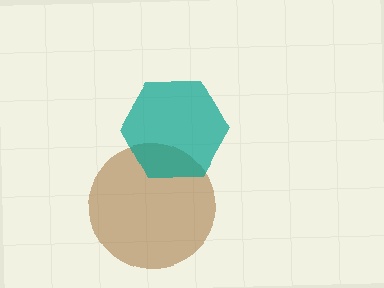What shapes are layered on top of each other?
The layered shapes are: a brown circle, a teal hexagon.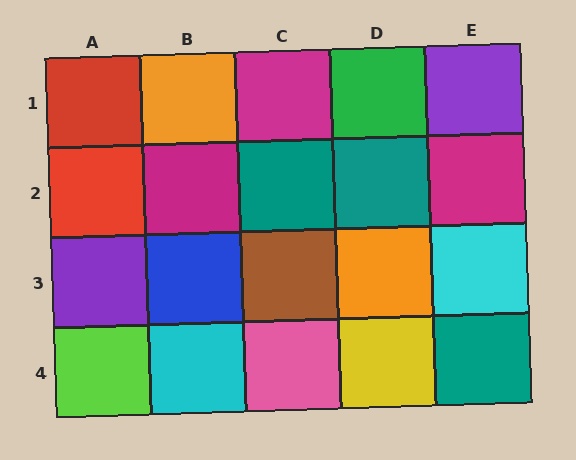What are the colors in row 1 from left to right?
Red, orange, magenta, green, purple.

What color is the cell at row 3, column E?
Cyan.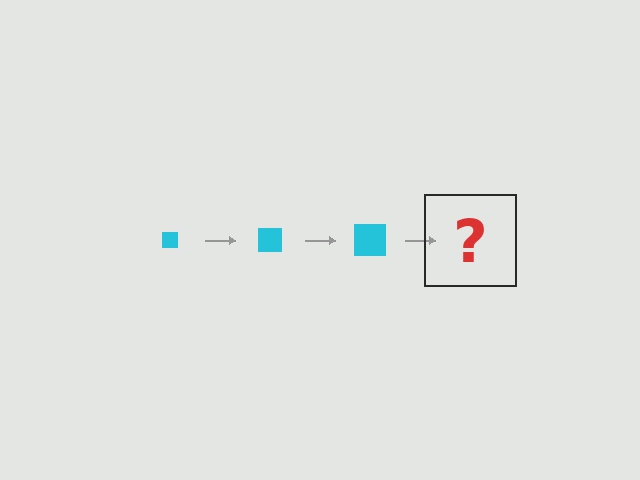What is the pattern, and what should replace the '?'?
The pattern is that the square gets progressively larger each step. The '?' should be a cyan square, larger than the previous one.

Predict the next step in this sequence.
The next step is a cyan square, larger than the previous one.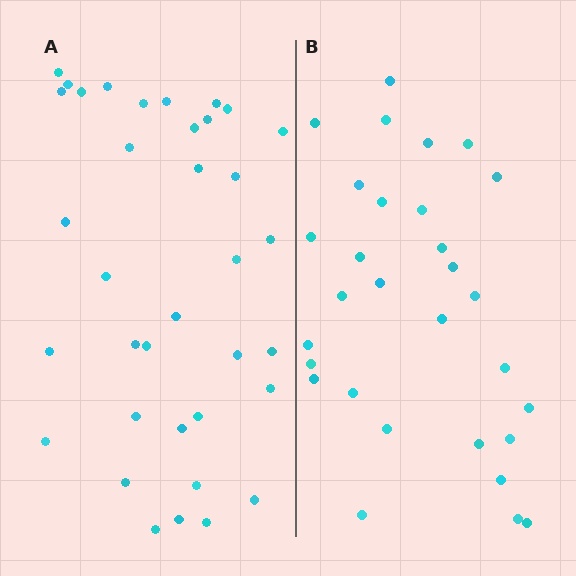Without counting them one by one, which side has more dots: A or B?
Region A (the left region) has more dots.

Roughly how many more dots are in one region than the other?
Region A has about 6 more dots than region B.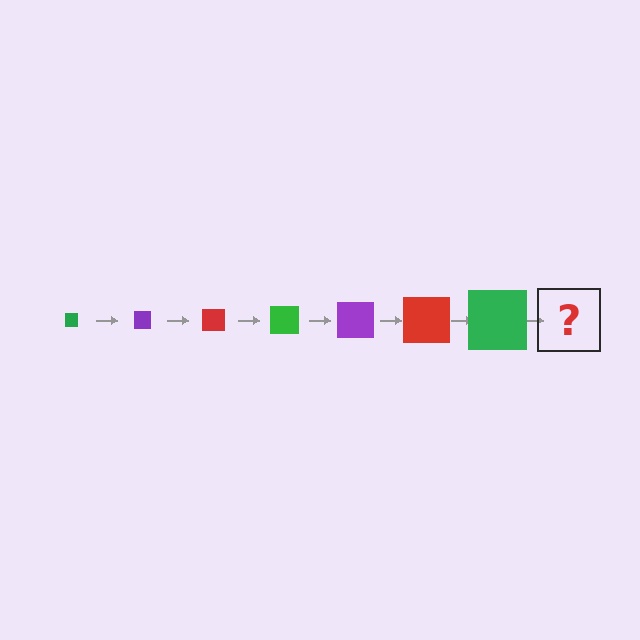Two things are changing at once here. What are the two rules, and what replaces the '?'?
The two rules are that the square grows larger each step and the color cycles through green, purple, and red. The '?' should be a purple square, larger than the previous one.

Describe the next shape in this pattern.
It should be a purple square, larger than the previous one.